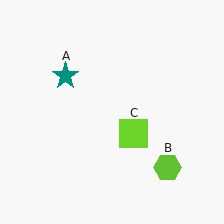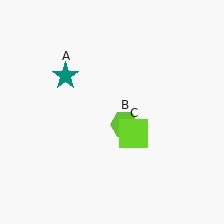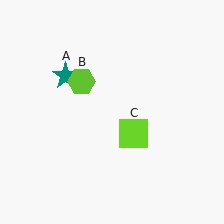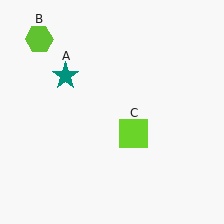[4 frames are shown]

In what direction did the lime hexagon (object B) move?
The lime hexagon (object B) moved up and to the left.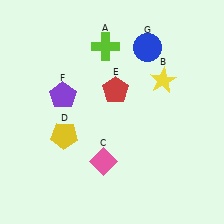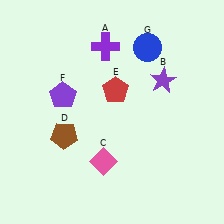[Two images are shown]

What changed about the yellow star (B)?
In Image 1, B is yellow. In Image 2, it changed to purple.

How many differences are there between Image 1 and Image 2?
There are 3 differences between the two images.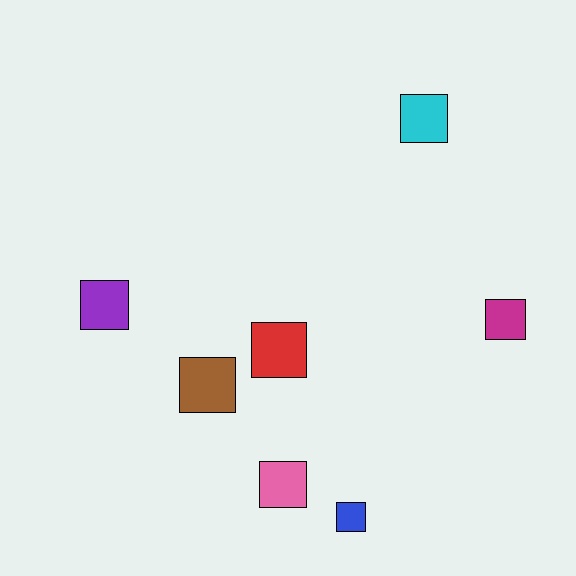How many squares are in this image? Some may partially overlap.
There are 7 squares.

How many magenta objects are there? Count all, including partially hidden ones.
There is 1 magenta object.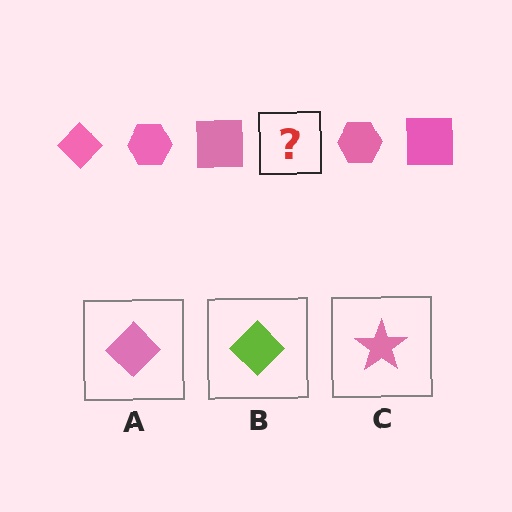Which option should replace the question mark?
Option A.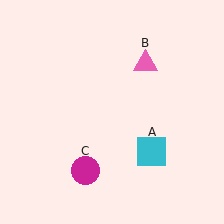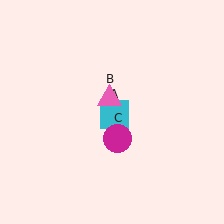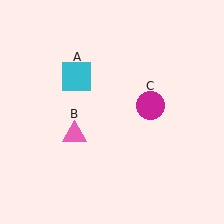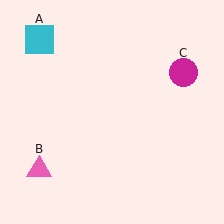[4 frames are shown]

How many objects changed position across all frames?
3 objects changed position: cyan square (object A), pink triangle (object B), magenta circle (object C).